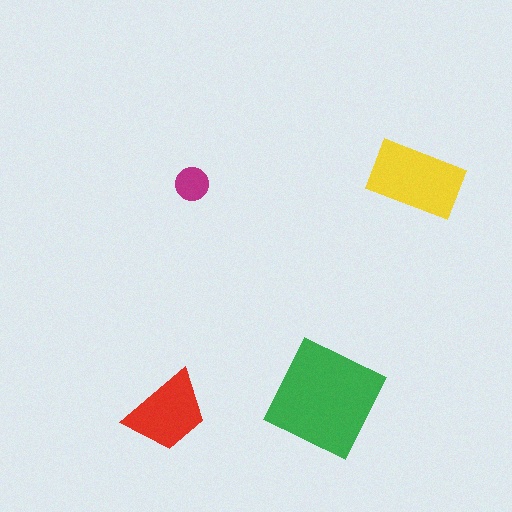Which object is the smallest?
The magenta circle.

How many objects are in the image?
There are 4 objects in the image.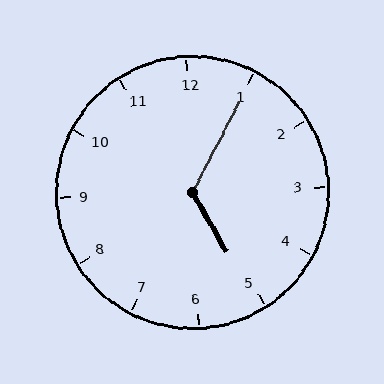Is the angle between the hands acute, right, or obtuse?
It is obtuse.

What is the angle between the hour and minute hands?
Approximately 122 degrees.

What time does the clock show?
5:05.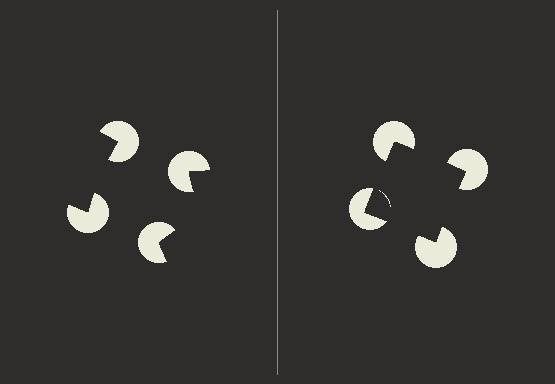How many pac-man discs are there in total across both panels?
8 — 4 on each side.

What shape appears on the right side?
An illusory square.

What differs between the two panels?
The pac-man discs are positioned identically on both sides; only the wedge orientations differ. On the right they align to a square; on the left they are misaligned.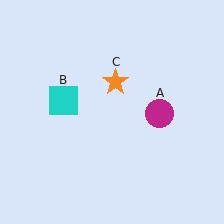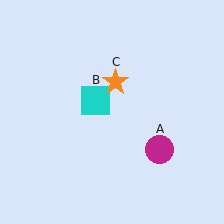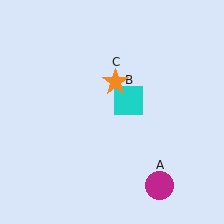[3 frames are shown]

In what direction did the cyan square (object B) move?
The cyan square (object B) moved right.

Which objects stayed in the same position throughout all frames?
Orange star (object C) remained stationary.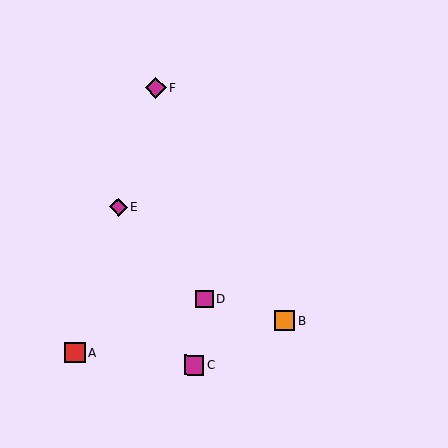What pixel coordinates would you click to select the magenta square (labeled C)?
Click at (194, 365) to select the magenta square C.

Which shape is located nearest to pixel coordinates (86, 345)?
The red square (labeled A) at (75, 353) is nearest to that location.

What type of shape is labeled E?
Shape E is a magenta diamond.